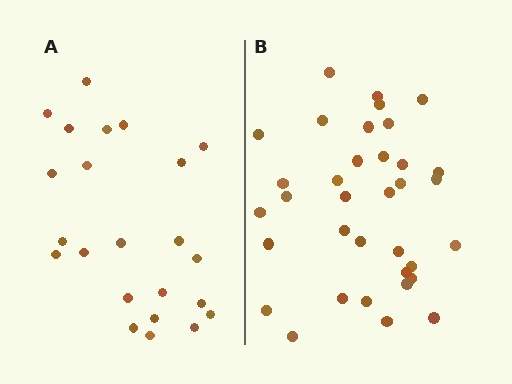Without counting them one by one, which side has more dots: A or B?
Region B (the right region) has more dots.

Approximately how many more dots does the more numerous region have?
Region B has roughly 12 or so more dots than region A.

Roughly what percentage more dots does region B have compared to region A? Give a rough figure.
About 50% more.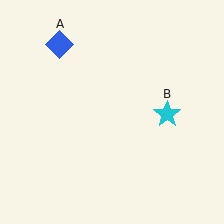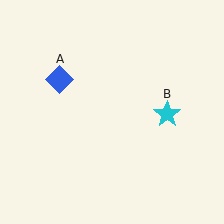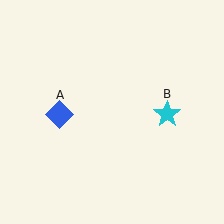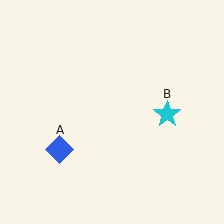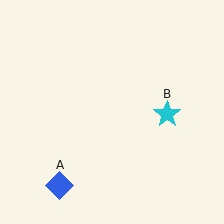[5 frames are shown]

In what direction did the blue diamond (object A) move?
The blue diamond (object A) moved down.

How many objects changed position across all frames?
1 object changed position: blue diamond (object A).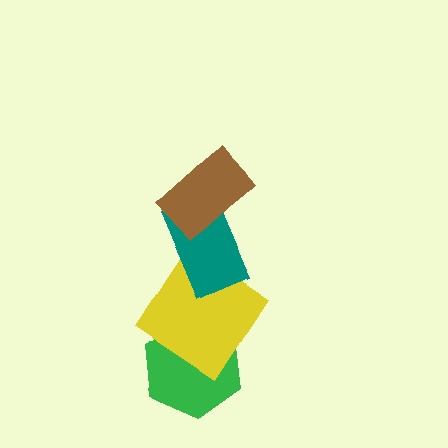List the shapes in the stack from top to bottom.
From top to bottom: the brown rectangle, the teal rectangle, the yellow diamond, the green hexagon.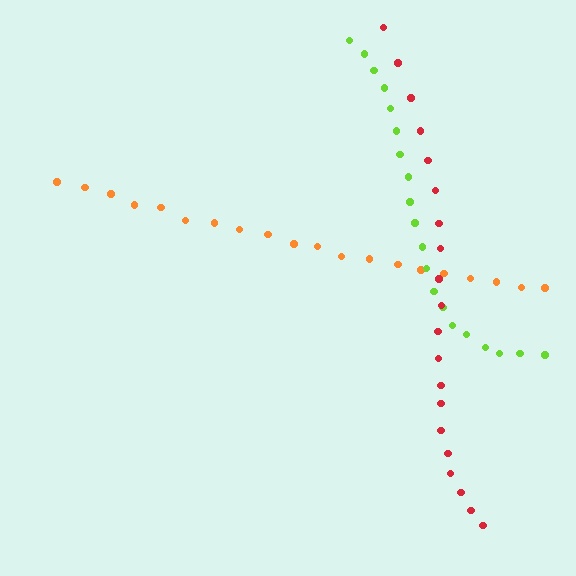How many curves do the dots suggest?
There are 3 distinct paths.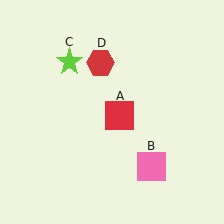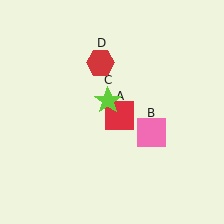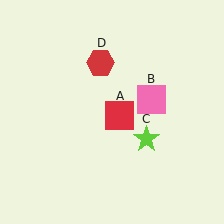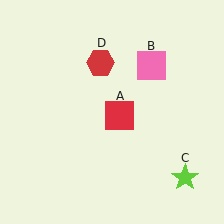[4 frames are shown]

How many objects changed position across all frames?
2 objects changed position: pink square (object B), lime star (object C).